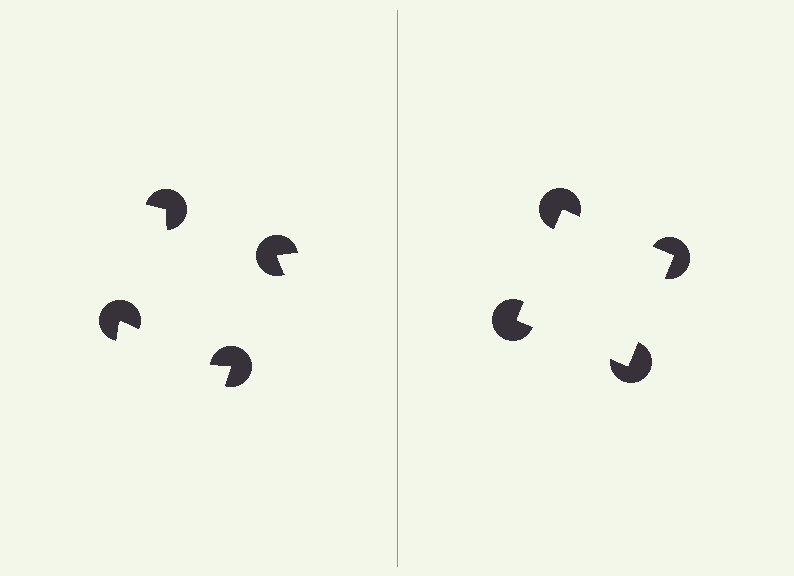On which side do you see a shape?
An illusory square appears on the right side. On the left side the wedge cuts are rotated, so no coherent shape forms.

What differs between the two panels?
The pac-man discs are positioned identically on both sides; only the wedge orientations differ. On the right they align to a square; on the left they are misaligned.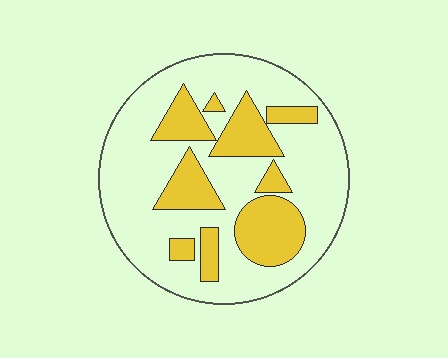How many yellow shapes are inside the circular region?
9.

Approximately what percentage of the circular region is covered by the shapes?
Approximately 30%.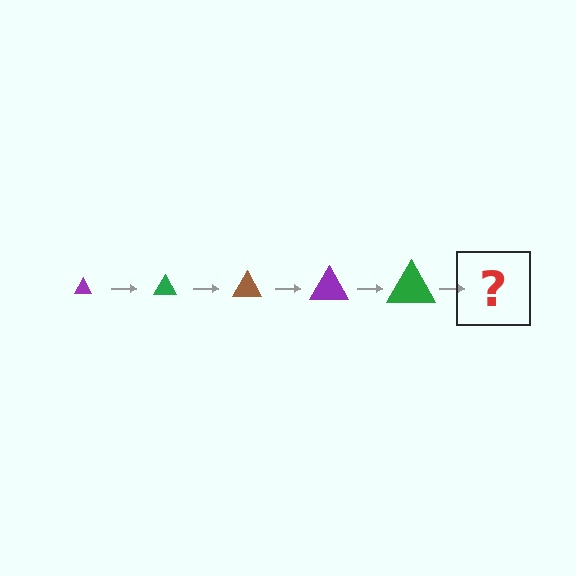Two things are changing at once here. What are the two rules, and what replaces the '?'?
The two rules are that the triangle grows larger each step and the color cycles through purple, green, and brown. The '?' should be a brown triangle, larger than the previous one.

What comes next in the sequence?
The next element should be a brown triangle, larger than the previous one.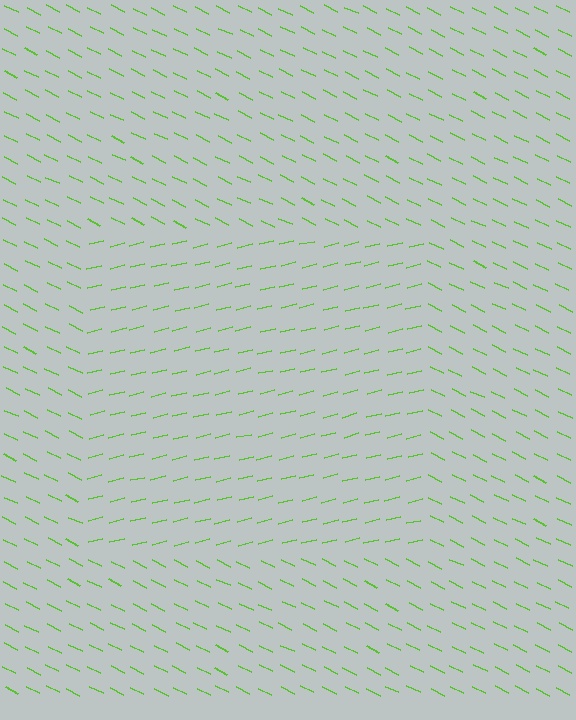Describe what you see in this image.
The image is filled with small lime line segments. A rectangle region in the image has lines oriented differently from the surrounding lines, creating a visible texture boundary.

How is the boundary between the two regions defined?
The boundary is defined purely by a change in line orientation (approximately 40 degrees difference). All lines are the same color and thickness.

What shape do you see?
I see a rectangle.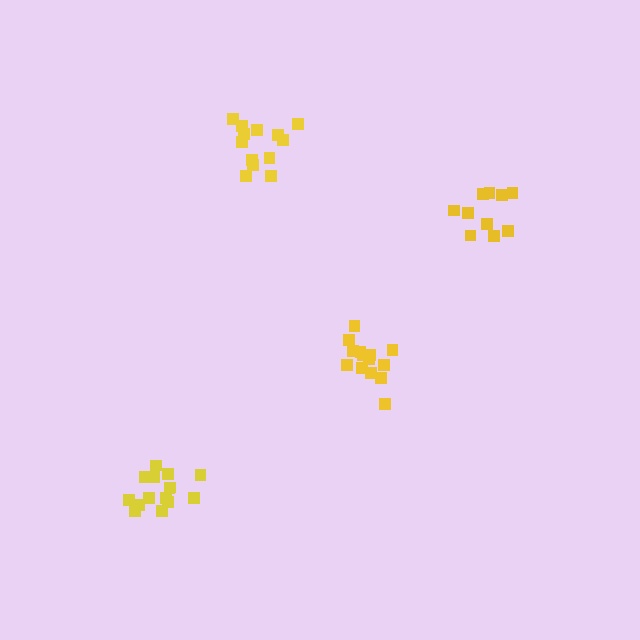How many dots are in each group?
Group 1: 15 dots, Group 2: 10 dots, Group 3: 13 dots, Group 4: 15 dots (53 total).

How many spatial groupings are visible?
There are 4 spatial groupings.